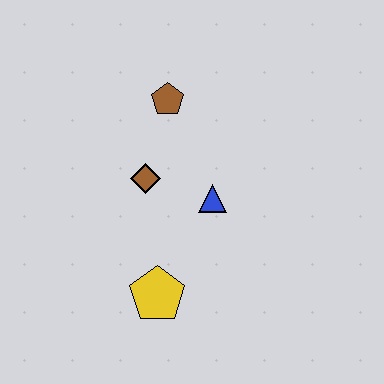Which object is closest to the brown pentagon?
The brown diamond is closest to the brown pentagon.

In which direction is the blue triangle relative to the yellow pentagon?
The blue triangle is above the yellow pentagon.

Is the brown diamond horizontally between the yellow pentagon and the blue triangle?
No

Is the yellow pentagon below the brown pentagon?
Yes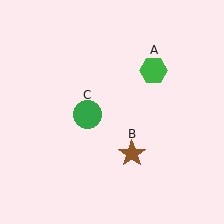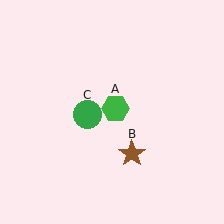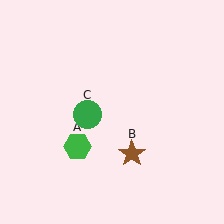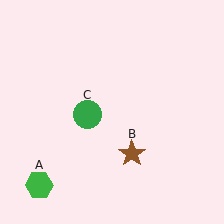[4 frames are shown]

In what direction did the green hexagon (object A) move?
The green hexagon (object A) moved down and to the left.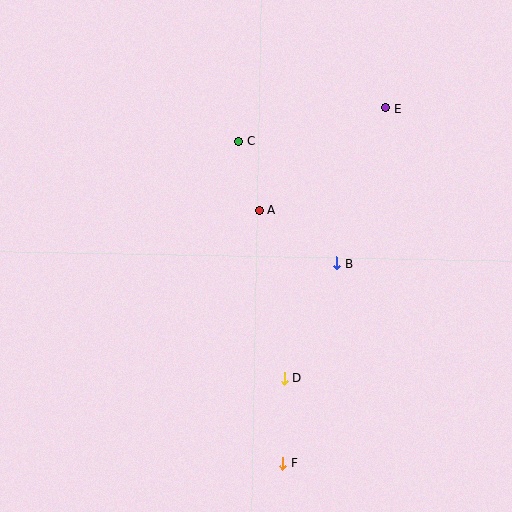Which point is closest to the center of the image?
Point A at (259, 210) is closest to the center.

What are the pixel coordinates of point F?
Point F is at (283, 463).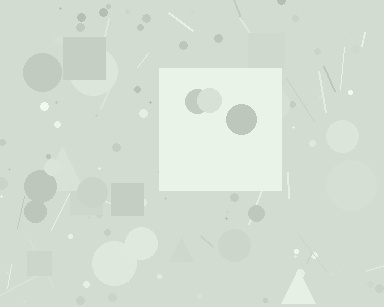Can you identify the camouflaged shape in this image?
The camouflaged shape is a square.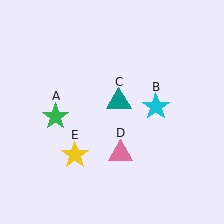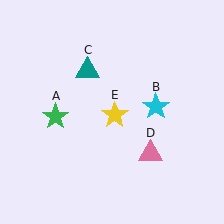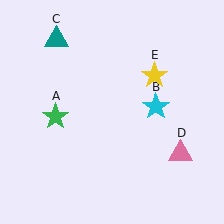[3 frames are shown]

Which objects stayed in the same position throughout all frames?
Green star (object A) and cyan star (object B) remained stationary.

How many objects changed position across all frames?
3 objects changed position: teal triangle (object C), pink triangle (object D), yellow star (object E).